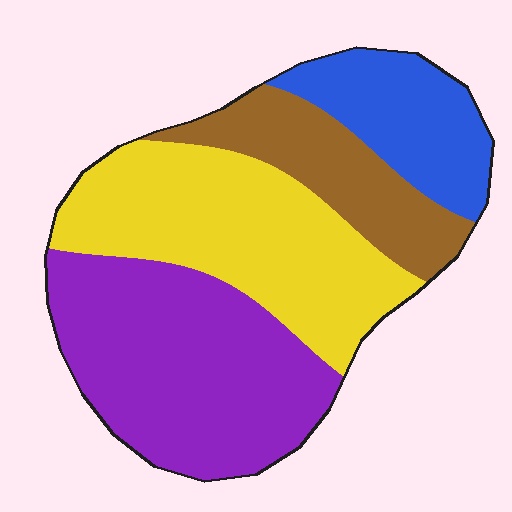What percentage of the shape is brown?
Brown takes up about one sixth (1/6) of the shape.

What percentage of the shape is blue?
Blue covers roughly 15% of the shape.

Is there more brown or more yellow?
Yellow.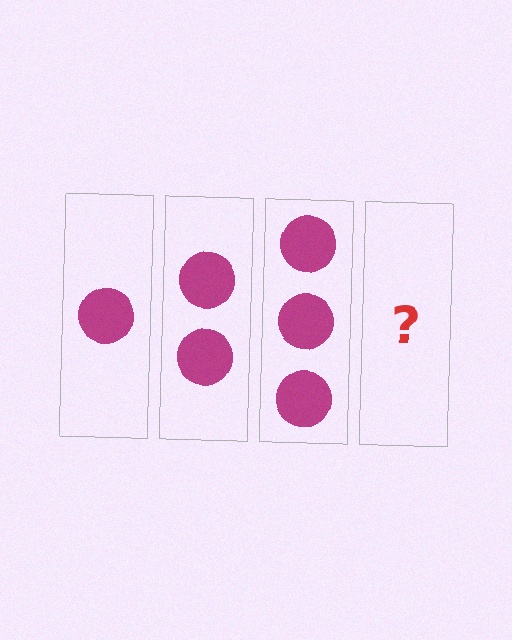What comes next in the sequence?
The next element should be 4 circles.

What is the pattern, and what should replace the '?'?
The pattern is that each step adds one more circle. The '?' should be 4 circles.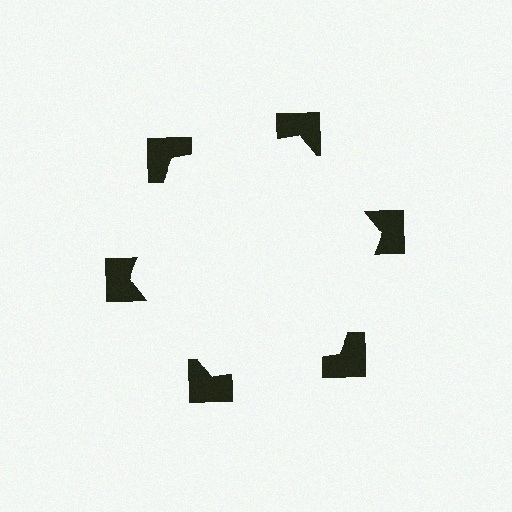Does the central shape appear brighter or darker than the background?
It typically appears slightly brighter than the background, even though no actual brightness change is drawn.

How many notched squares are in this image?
There are 6 — one at each vertex of the illusory hexagon.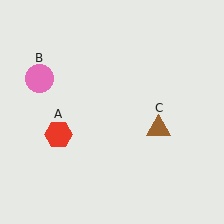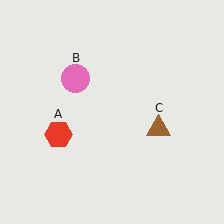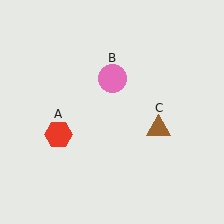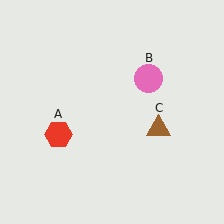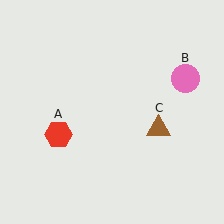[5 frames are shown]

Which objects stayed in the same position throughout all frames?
Red hexagon (object A) and brown triangle (object C) remained stationary.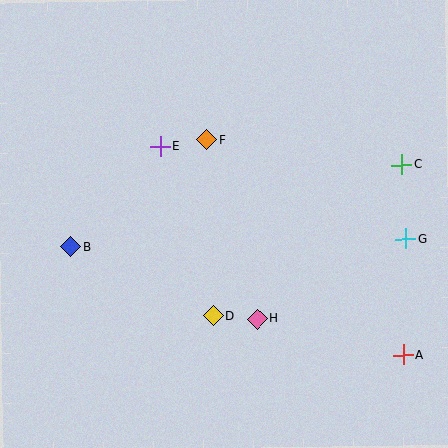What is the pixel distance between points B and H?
The distance between B and H is 200 pixels.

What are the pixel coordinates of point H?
Point H is at (258, 319).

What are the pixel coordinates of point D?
Point D is at (213, 316).